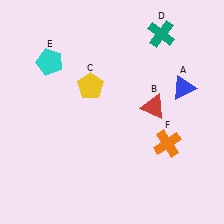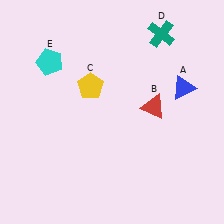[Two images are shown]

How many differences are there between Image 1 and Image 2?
There is 1 difference between the two images.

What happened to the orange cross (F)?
The orange cross (F) was removed in Image 2. It was in the bottom-right area of Image 1.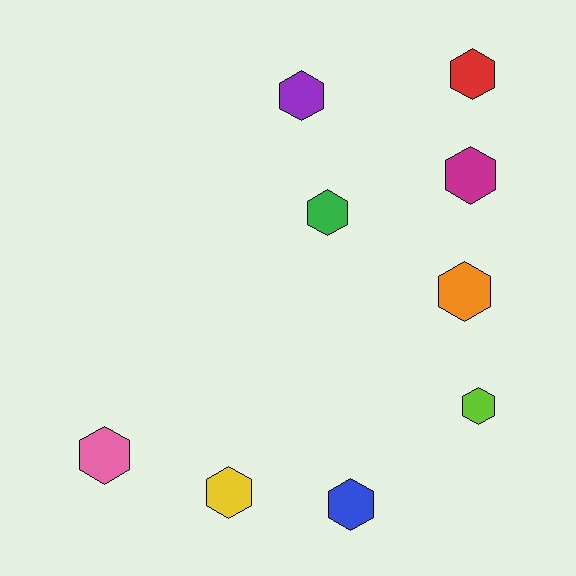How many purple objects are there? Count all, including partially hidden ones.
There is 1 purple object.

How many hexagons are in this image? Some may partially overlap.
There are 9 hexagons.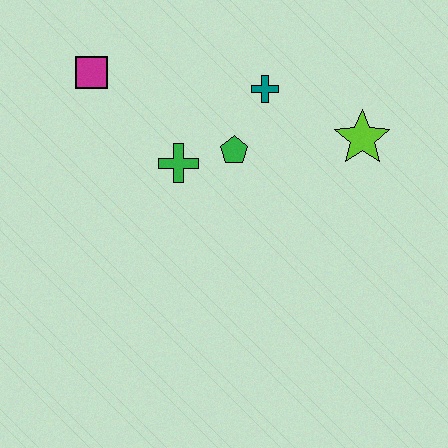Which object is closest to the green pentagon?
The green cross is closest to the green pentagon.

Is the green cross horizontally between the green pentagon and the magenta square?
Yes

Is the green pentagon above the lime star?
No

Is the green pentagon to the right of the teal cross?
No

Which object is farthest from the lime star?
The magenta square is farthest from the lime star.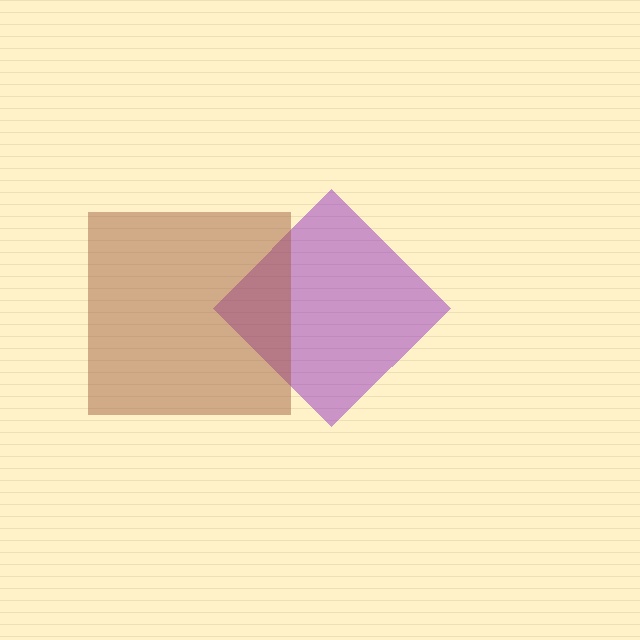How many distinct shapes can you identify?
There are 2 distinct shapes: a purple diamond, a brown square.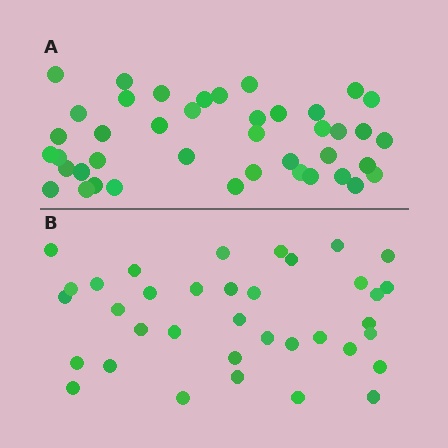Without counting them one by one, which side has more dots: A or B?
Region A (the top region) has more dots.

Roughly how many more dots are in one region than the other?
Region A has about 6 more dots than region B.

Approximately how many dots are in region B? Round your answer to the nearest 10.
About 40 dots. (The exact count is 36, which rounds to 40.)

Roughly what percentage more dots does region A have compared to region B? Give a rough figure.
About 15% more.